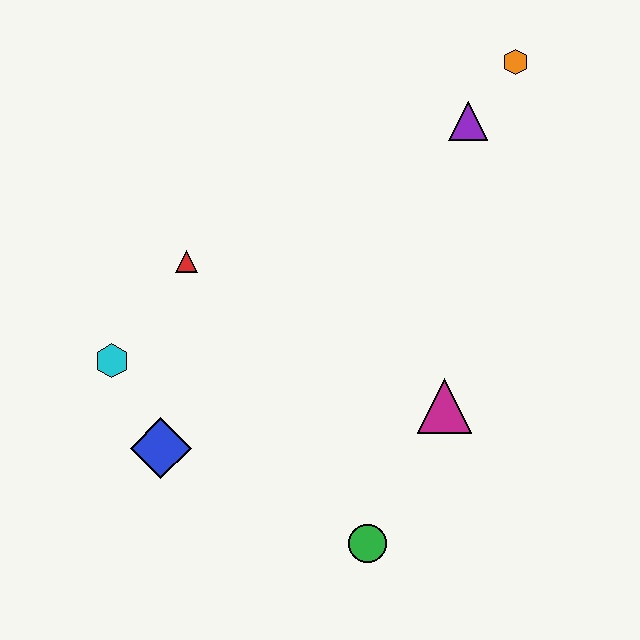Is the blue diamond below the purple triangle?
Yes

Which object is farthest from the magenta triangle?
The orange hexagon is farthest from the magenta triangle.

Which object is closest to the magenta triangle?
The green circle is closest to the magenta triangle.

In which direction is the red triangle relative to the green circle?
The red triangle is above the green circle.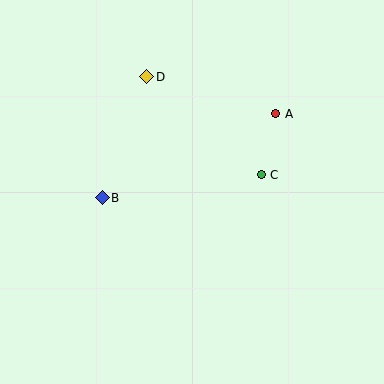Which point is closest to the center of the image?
Point C at (261, 175) is closest to the center.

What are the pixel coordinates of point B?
Point B is at (102, 198).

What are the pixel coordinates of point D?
Point D is at (147, 77).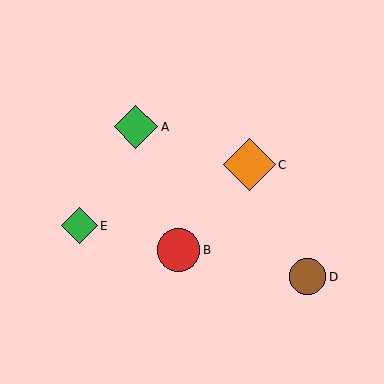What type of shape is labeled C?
Shape C is an orange diamond.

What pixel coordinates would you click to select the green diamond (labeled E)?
Click at (79, 226) to select the green diamond E.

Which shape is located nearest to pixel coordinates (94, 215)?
The green diamond (labeled E) at (79, 226) is nearest to that location.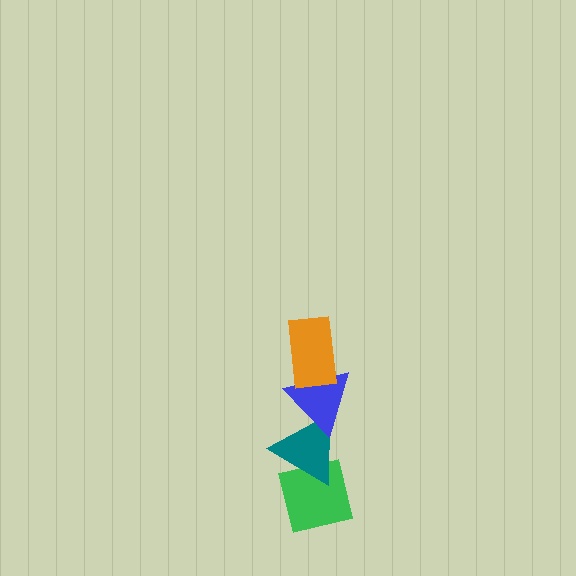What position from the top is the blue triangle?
The blue triangle is 2nd from the top.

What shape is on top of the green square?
The teal triangle is on top of the green square.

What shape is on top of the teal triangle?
The blue triangle is on top of the teal triangle.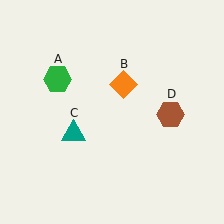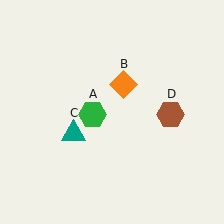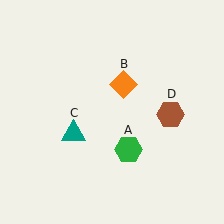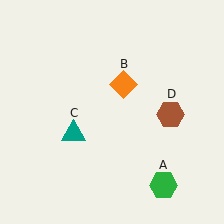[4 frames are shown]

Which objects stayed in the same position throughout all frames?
Orange diamond (object B) and teal triangle (object C) and brown hexagon (object D) remained stationary.